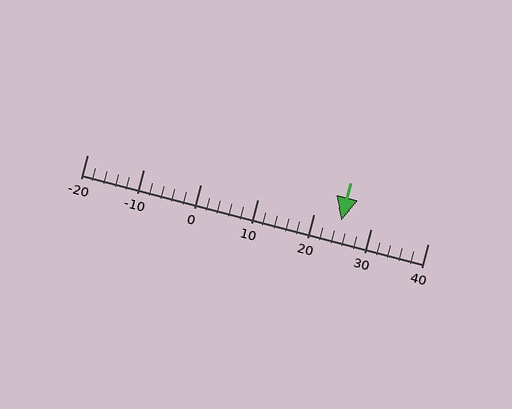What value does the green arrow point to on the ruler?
The green arrow points to approximately 25.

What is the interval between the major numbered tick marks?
The major tick marks are spaced 10 units apart.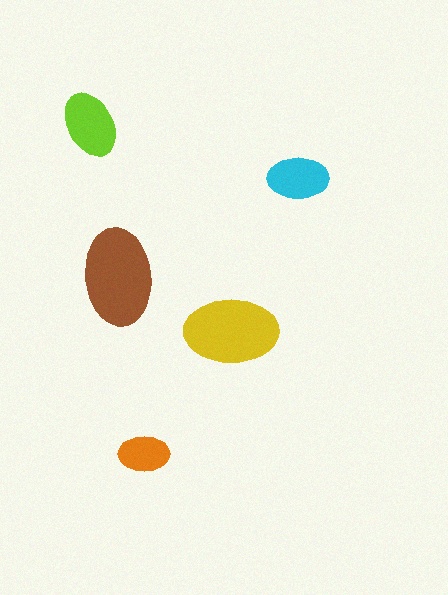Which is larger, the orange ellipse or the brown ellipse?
The brown one.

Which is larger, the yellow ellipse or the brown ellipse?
The brown one.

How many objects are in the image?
There are 5 objects in the image.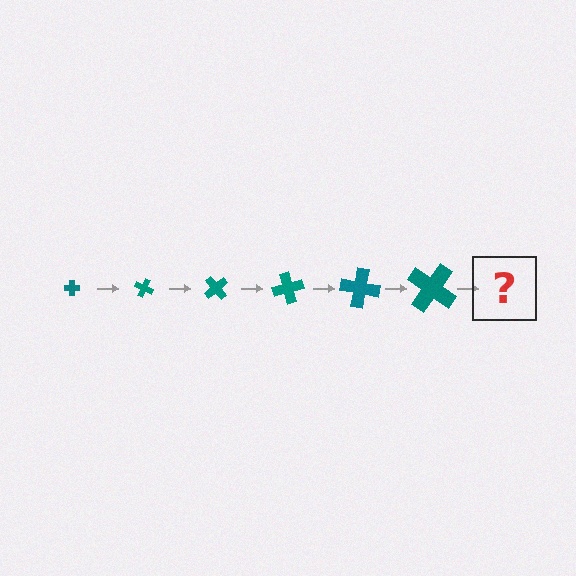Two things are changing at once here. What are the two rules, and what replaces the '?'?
The two rules are that the cross grows larger each step and it rotates 25 degrees each step. The '?' should be a cross, larger than the previous one and rotated 150 degrees from the start.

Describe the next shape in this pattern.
It should be a cross, larger than the previous one and rotated 150 degrees from the start.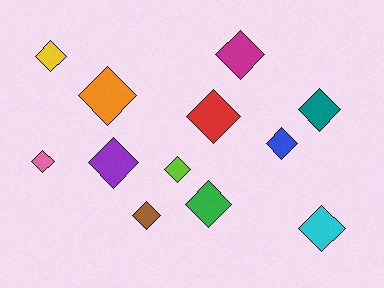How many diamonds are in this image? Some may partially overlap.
There are 12 diamonds.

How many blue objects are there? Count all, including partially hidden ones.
There is 1 blue object.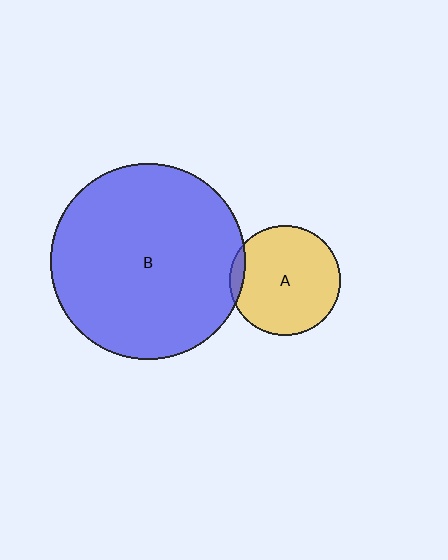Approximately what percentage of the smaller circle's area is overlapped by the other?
Approximately 5%.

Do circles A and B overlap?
Yes.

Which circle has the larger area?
Circle B (blue).